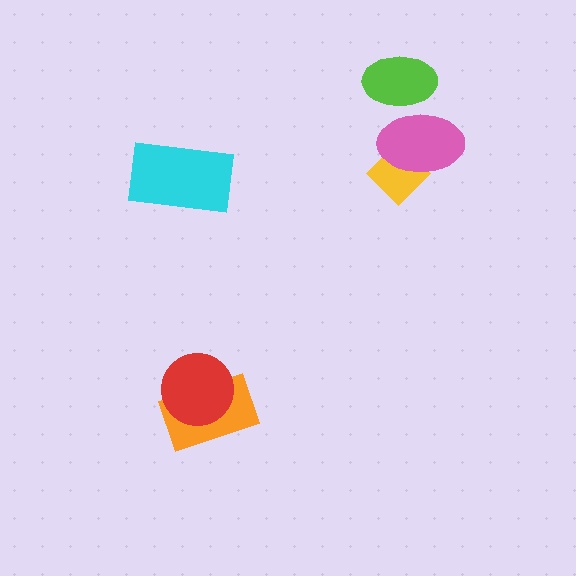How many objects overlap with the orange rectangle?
1 object overlaps with the orange rectangle.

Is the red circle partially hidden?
No, no other shape covers it.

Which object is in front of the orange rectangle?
The red circle is in front of the orange rectangle.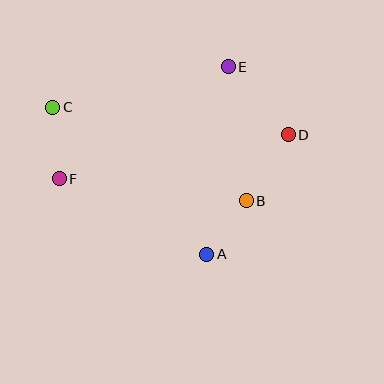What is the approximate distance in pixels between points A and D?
The distance between A and D is approximately 144 pixels.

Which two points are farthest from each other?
Points C and D are farthest from each other.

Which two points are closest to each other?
Points A and B are closest to each other.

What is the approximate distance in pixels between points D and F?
The distance between D and F is approximately 233 pixels.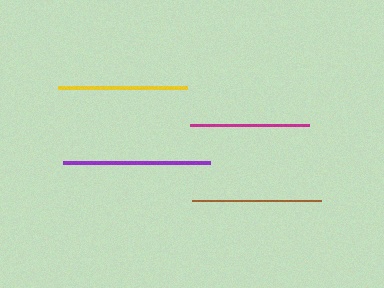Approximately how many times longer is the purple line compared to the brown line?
The purple line is approximately 1.1 times the length of the brown line.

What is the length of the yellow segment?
The yellow segment is approximately 130 pixels long.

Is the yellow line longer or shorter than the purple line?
The purple line is longer than the yellow line.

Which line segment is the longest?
The purple line is the longest at approximately 147 pixels.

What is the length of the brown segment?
The brown segment is approximately 129 pixels long.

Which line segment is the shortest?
The magenta line is the shortest at approximately 119 pixels.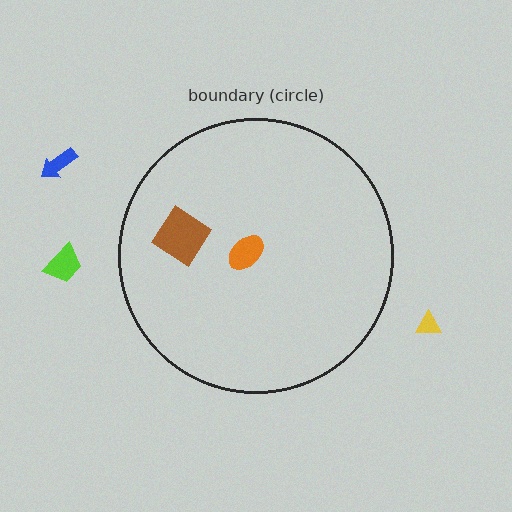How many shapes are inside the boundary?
2 inside, 3 outside.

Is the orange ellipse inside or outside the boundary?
Inside.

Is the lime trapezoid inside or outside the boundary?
Outside.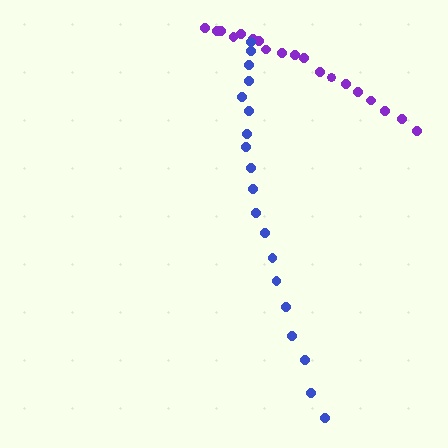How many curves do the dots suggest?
There are 2 distinct paths.